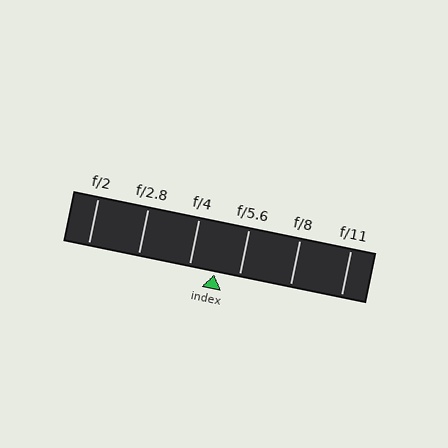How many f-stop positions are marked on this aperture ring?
There are 6 f-stop positions marked.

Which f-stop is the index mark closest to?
The index mark is closest to f/5.6.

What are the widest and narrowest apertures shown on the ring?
The widest aperture shown is f/2 and the narrowest is f/11.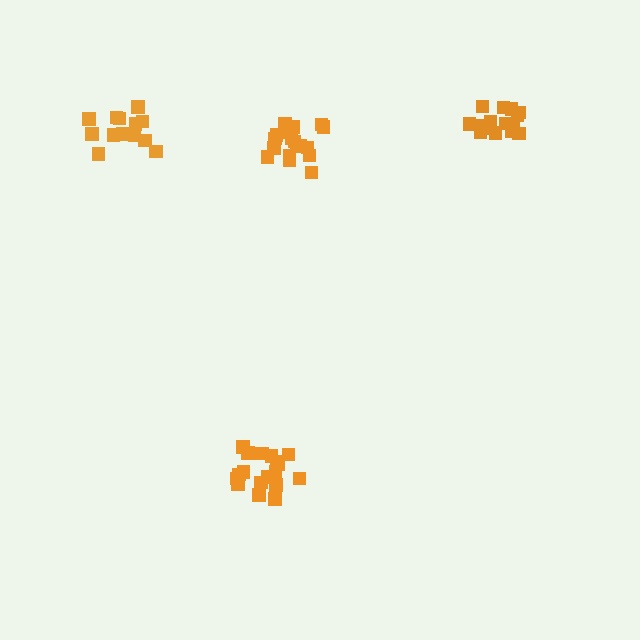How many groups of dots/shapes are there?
There are 4 groups.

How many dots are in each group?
Group 1: 15 dots, Group 2: 18 dots, Group 3: 19 dots, Group 4: 13 dots (65 total).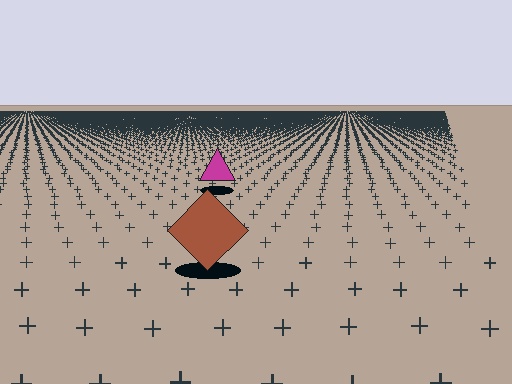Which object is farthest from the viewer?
The magenta triangle is farthest from the viewer. It appears smaller and the ground texture around it is denser.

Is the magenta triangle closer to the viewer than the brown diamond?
No. The brown diamond is closer — you can tell from the texture gradient: the ground texture is coarser near it.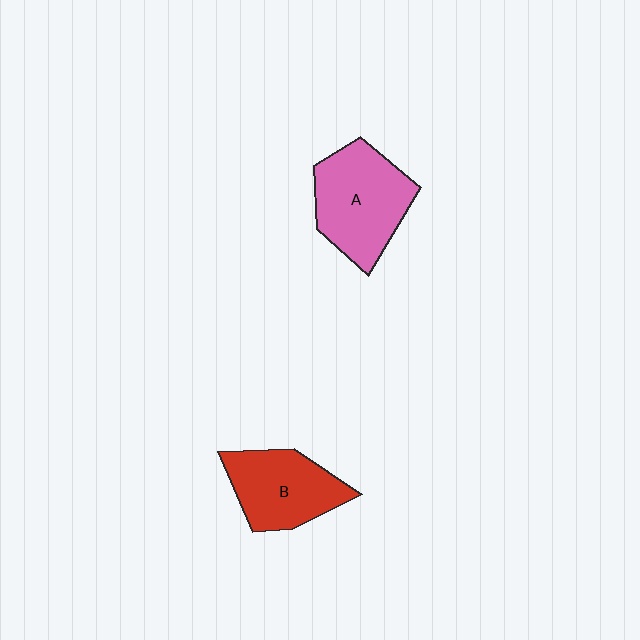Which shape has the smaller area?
Shape B (red).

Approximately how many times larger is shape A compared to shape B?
Approximately 1.2 times.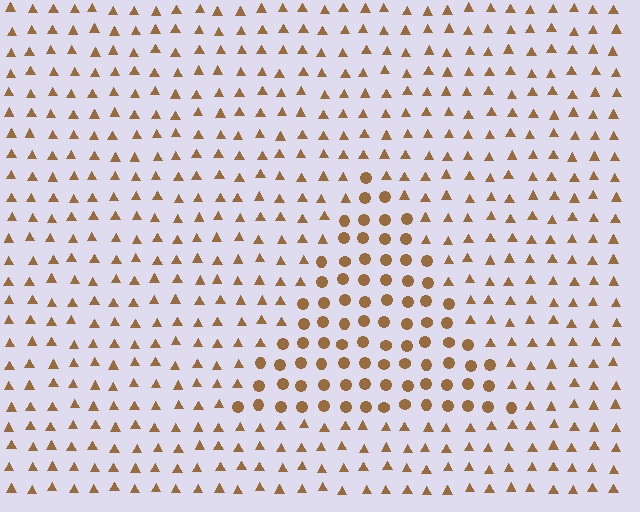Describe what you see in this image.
The image is filled with small brown elements arranged in a uniform grid. A triangle-shaped region contains circles, while the surrounding area contains triangles. The boundary is defined purely by the change in element shape.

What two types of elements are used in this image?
The image uses circles inside the triangle region and triangles outside it.